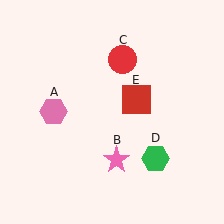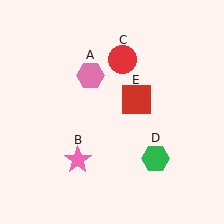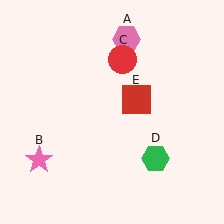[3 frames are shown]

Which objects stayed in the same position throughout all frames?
Red circle (object C) and green hexagon (object D) and red square (object E) remained stationary.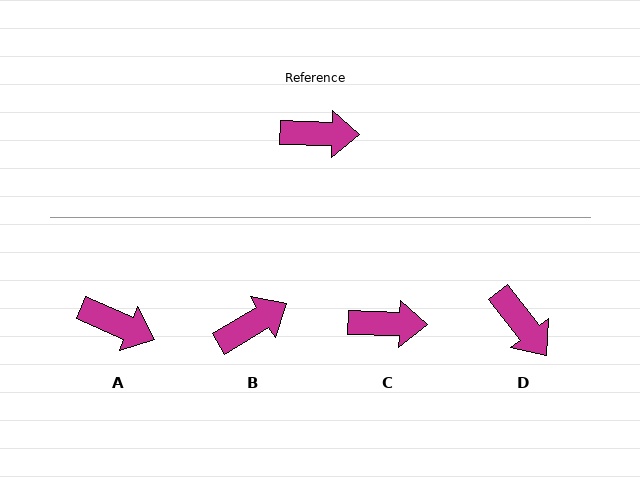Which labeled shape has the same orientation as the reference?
C.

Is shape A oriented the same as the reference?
No, it is off by about 21 degrees.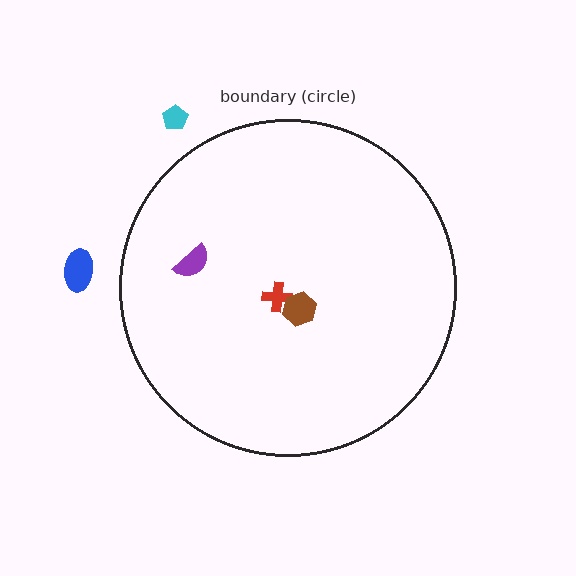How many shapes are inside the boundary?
3 inside, 2 outside.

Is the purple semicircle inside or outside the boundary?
Inside.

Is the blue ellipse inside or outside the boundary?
Outside.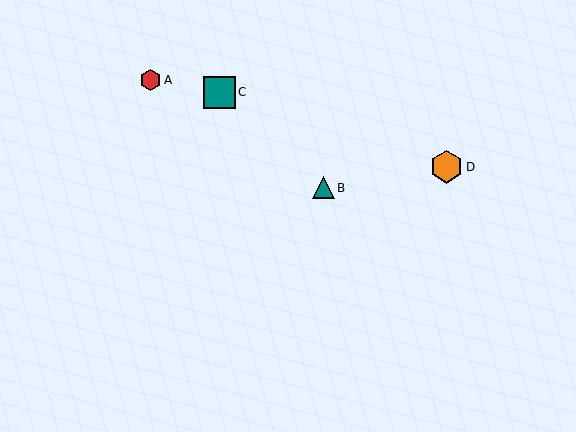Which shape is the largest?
The orange hexagon (labeled D) is the largest.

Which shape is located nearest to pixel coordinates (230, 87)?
The teal square (labeled C) at (219, 92) is nearest to that location.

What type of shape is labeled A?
Shape A is a red hexagon.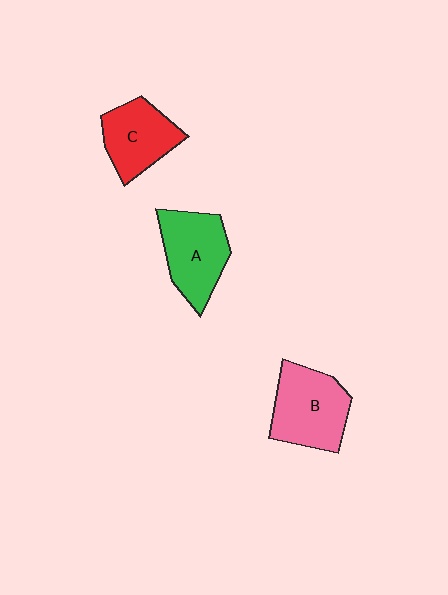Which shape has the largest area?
Shape B (pink).